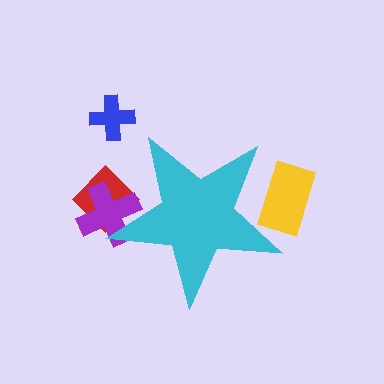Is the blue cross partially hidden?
No, the blue cross is fully visible.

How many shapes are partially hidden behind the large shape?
3 shapes are partially hidden.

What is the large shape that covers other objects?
A cyan star.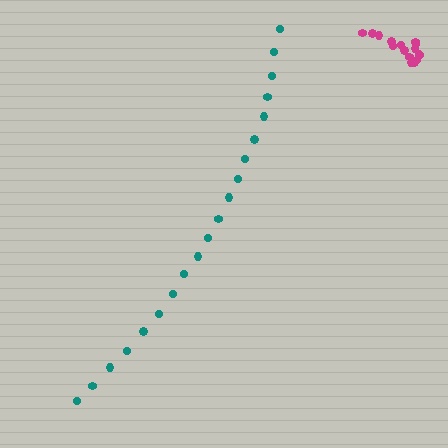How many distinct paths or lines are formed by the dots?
There are 2 distinct paths.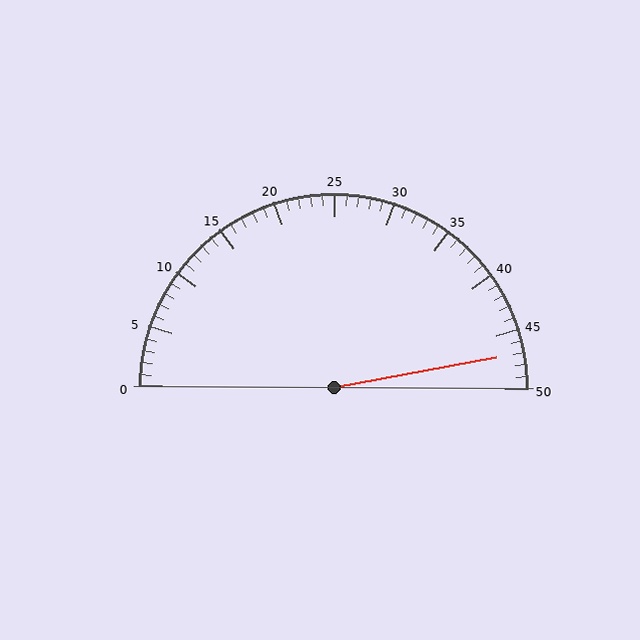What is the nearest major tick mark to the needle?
The nearest major tick mark is 45.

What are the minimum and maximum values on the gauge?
The gauge ranges from 0 to 50.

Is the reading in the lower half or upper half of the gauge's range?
The reading is in the upper half of the range (0 to 50).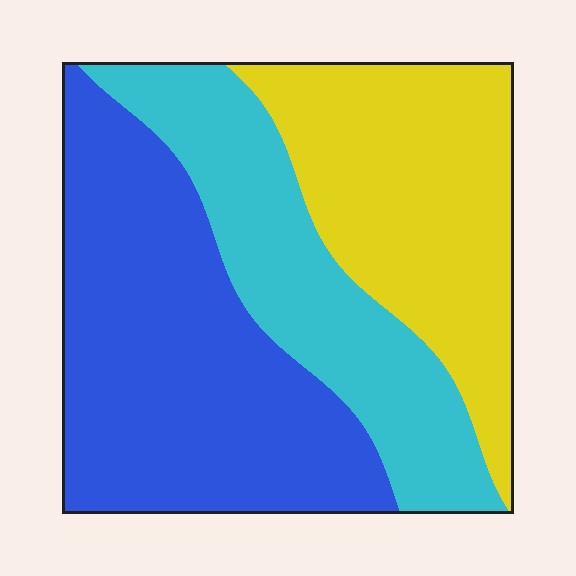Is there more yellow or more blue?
Blue.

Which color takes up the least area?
Cyan, at roughly 25%.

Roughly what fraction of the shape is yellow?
Yellow takes up about one third (1/3) of the shape.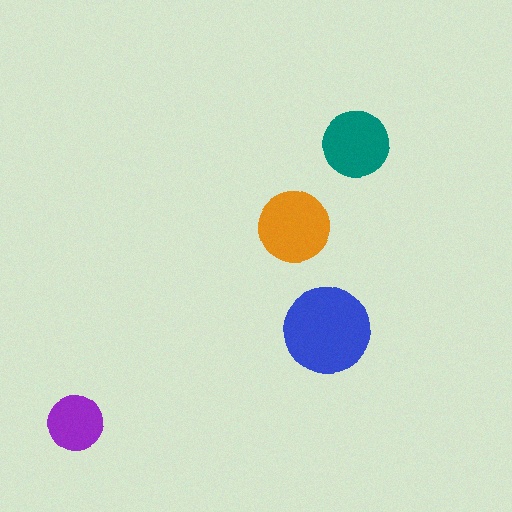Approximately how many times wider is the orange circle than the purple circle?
About 1.5 times wider.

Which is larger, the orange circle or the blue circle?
The blue one.